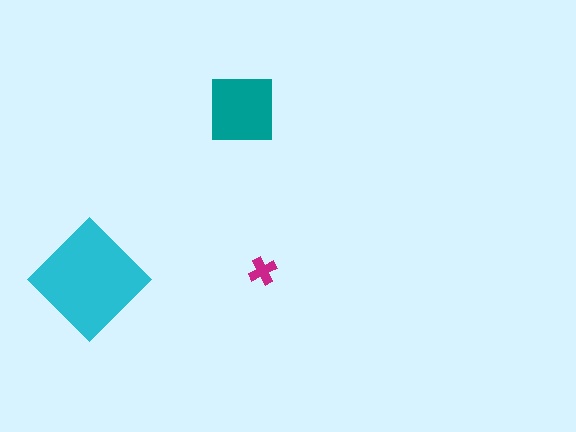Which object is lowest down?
The cyan diamond is bottommost.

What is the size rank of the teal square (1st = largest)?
2nd.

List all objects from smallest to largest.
The magenta cross, the teal square, the cyan diamond.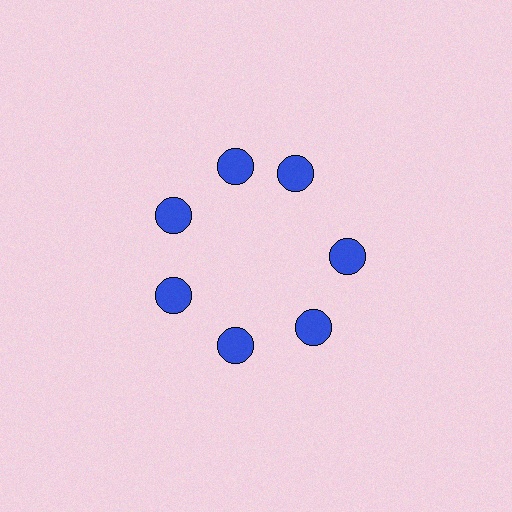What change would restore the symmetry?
The symmetry would be restored by rotating it back into even spacing with its neighbors so that all 7 circles sit at equal angles and equal distance from the center.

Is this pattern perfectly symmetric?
No. The 7 blue circles are arranged in a ring, but one element near the 1 o'clock position is rotated out of alignment along the ring, breaking the 7-fold rotational symmetry.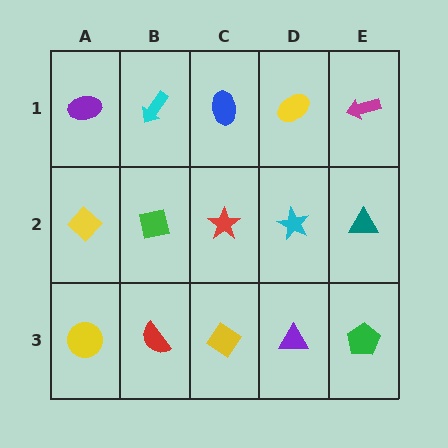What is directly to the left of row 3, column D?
A yellow diamond.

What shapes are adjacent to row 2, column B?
A cyan arrow (row 1, column B), a red semicircle (row 3, column B), a yellow diamond (row 2, column A), a red star (row 2, column C).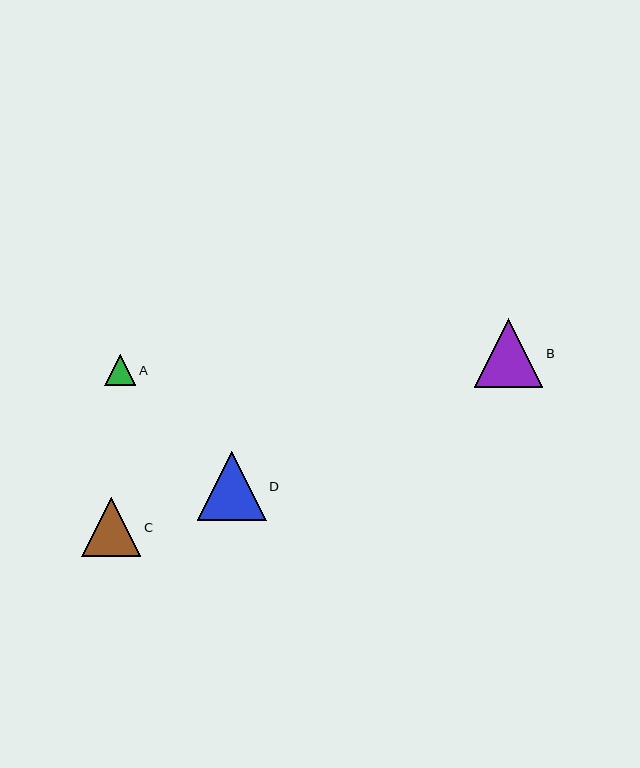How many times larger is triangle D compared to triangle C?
Triangle D is approximately 1.2 times the size of triangle C.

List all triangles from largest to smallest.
From largest to smallest: D, B, C, A.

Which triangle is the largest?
Triangle D is the largest with a size of approximately 69 pixels.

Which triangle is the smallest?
Triangle A is the smallest with a size of approximately 31 pixels.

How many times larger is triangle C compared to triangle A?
Triangle C is approximately 1.9 times the size of triangle A.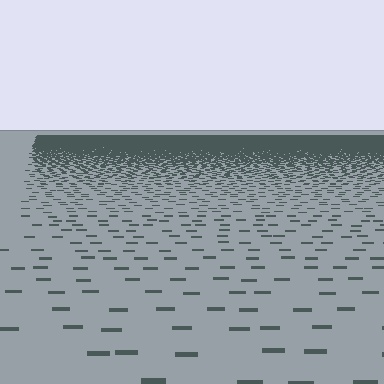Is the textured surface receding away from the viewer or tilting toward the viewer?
The surface is receding away from the viewer. Texture elements get smaller and denser toward the top.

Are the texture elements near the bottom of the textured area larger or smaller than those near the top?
Larger. Near the bottom, elements are closer to the viewer and appear at a bigger on-screen size.